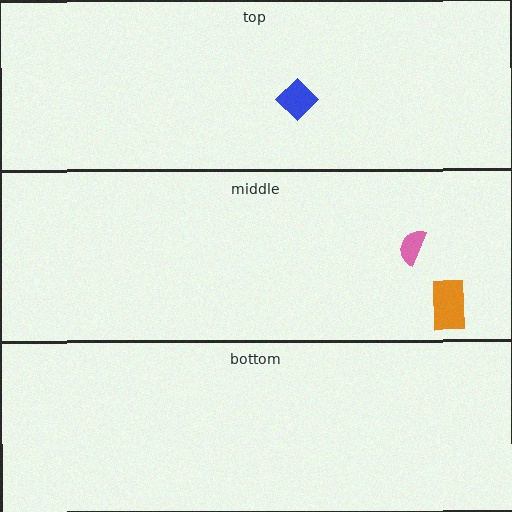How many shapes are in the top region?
1.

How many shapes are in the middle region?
2.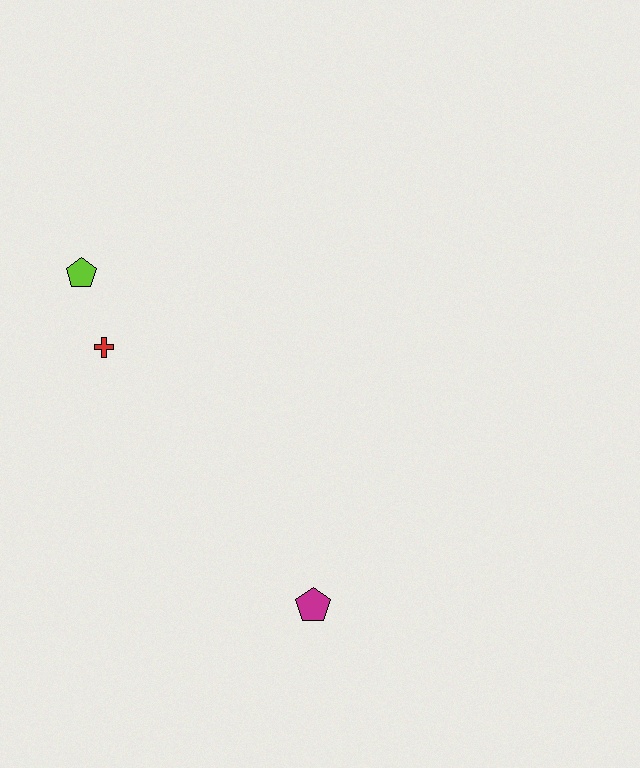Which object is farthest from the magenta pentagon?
The lime pentagon is farthest from the magenta pentagon.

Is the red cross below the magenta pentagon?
No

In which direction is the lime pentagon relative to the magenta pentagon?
The lime pentagon is above the magenta pentagon.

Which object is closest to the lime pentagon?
The red cross is closest to the lime pentagon.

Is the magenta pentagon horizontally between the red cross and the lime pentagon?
No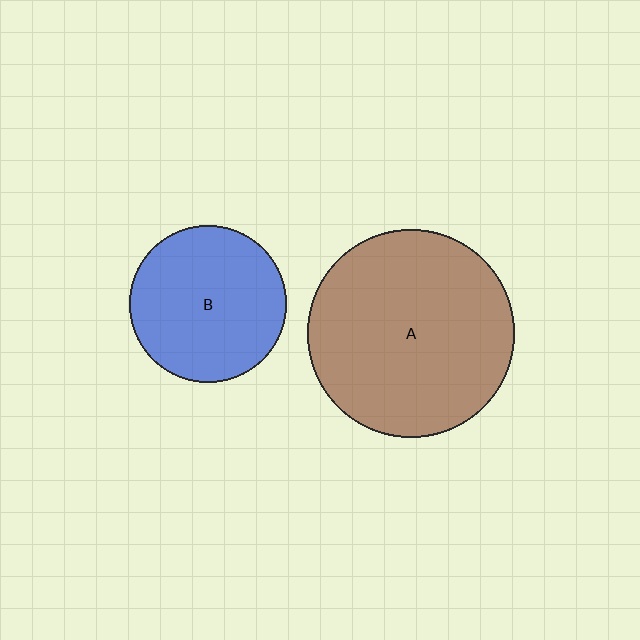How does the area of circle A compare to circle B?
Approximately 1.7 times.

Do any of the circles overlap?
No, none of the circles overlap.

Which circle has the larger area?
Circle A (brown).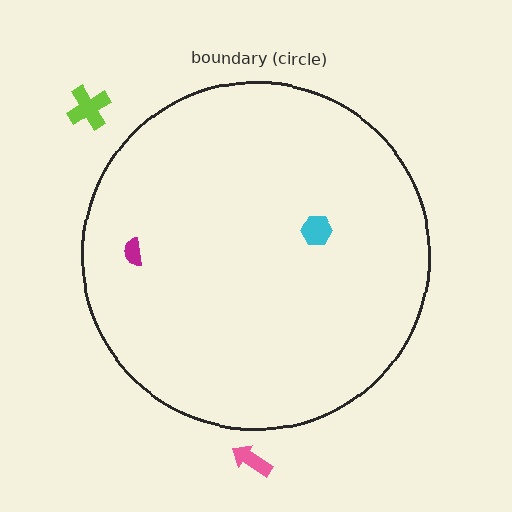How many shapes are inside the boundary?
2 inside, 2 outside.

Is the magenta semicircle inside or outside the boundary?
Inside.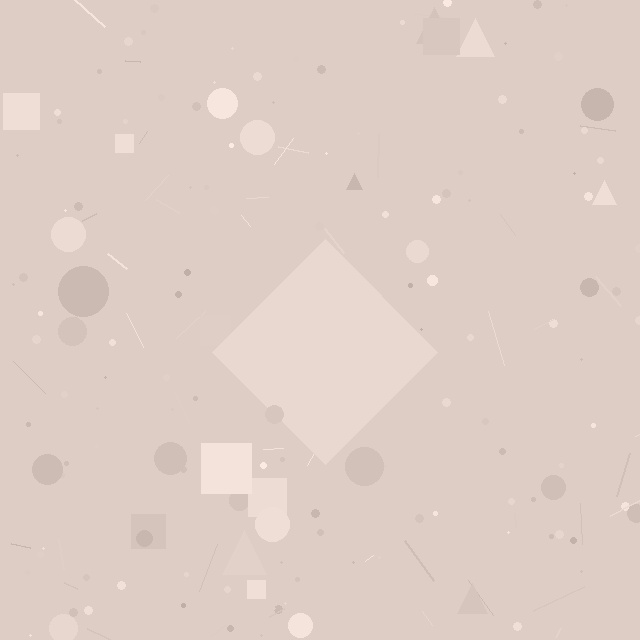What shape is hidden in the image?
A diamond is hidden in the image.